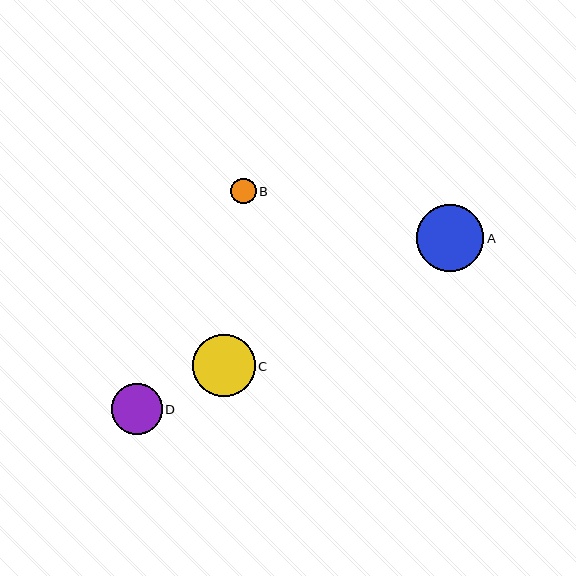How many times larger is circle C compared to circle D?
Circle C is approximately 1.2 times the size of circle D.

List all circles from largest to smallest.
From largest to smallest: A, C, D, B.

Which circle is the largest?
Circle A is the largest with a size of approximately 67 pixels.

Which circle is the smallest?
Circle B is the smallest with a size of approximately 26 pixels.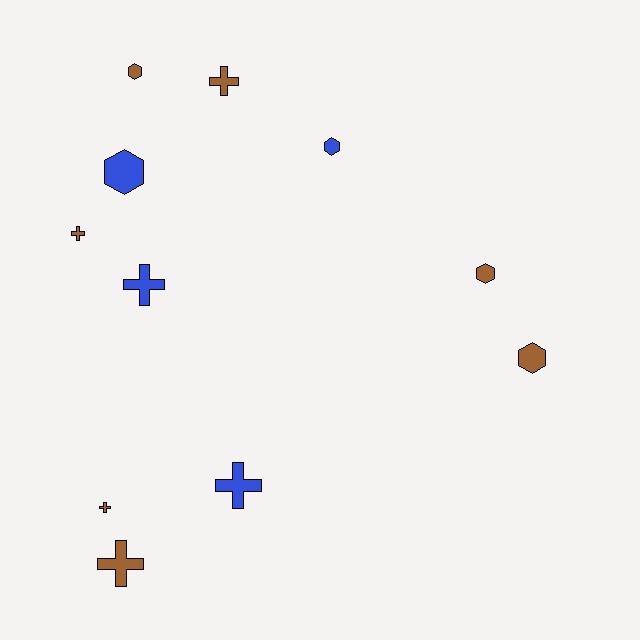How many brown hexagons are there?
There are 3 brown hexagons.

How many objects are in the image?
There are 11 objects.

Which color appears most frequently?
Brown, with 7 objects.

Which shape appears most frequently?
Cross, with 6 objects.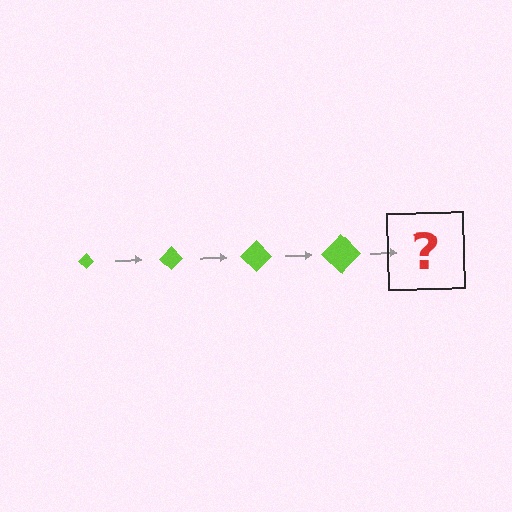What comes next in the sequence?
The next element should be a lime diamond, larger than the previous one.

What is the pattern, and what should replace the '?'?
The pattern is that the diamond gets progressively larger each step. The '?' should be a lime diamond, larger than the previous one.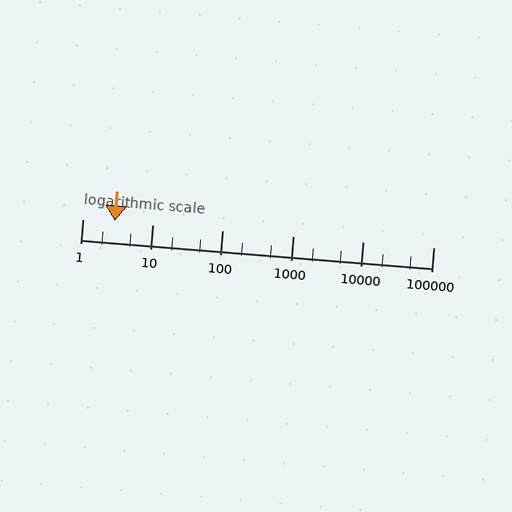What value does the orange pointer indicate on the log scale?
The pointer indicates approximately 2.9.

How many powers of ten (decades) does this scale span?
The scale spans 5 decades, from 1 to 100000.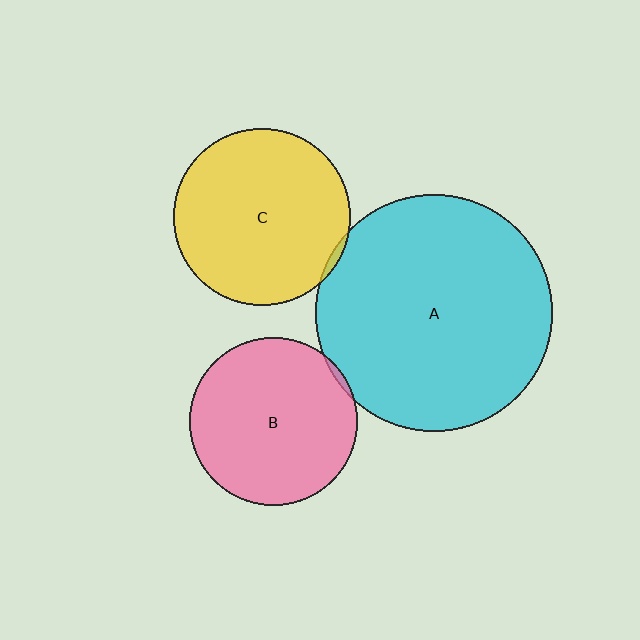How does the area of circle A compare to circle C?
Approximately 1.8 times.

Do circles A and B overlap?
Yes.